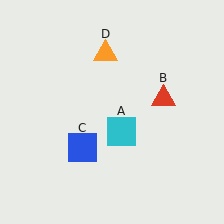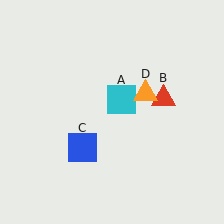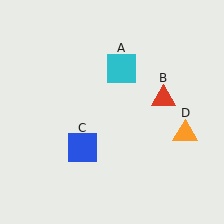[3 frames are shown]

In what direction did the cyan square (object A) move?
The cyan square (object A) moved up.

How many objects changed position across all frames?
2 objects changed position: cyan square (object A), orange triangle (object D).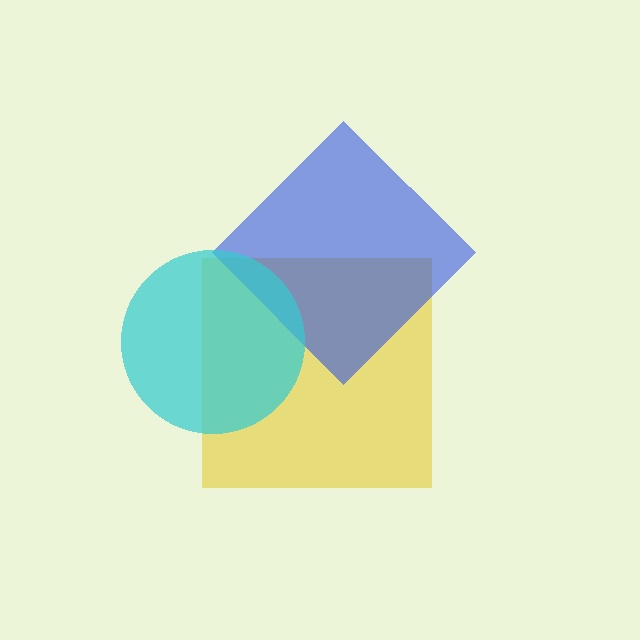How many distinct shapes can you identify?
There are 3 distinct shapes: a yellow square, a blue diamond, a cyan circle.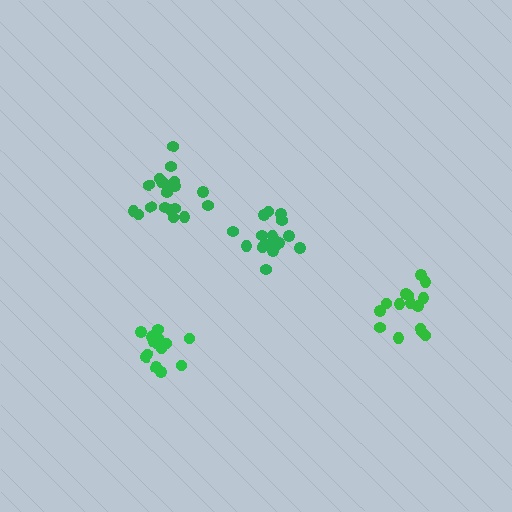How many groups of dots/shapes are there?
There are 4 groups.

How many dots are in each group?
Group 1: 15 dots, Group 2: 21 dots, Group 3: 18 dots, Group 4: 16 dots (70 total).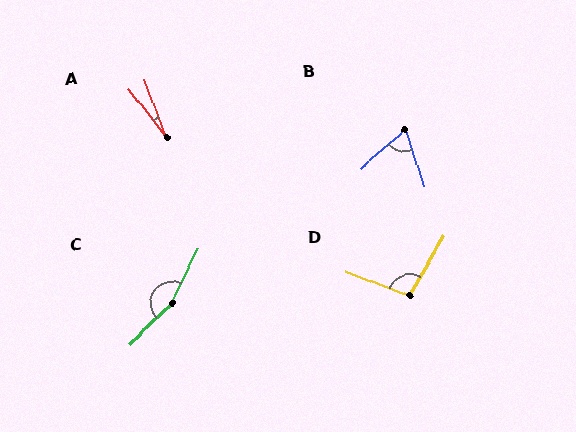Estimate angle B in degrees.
Approximately 68 degrees.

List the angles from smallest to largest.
A (17°), B (68°), D (99°), C (160°).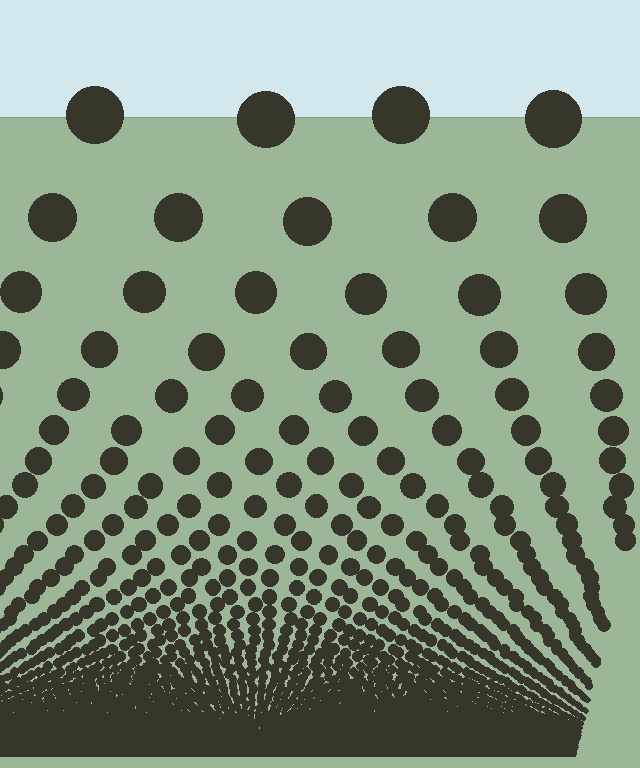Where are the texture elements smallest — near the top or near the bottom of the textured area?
Near the bottom.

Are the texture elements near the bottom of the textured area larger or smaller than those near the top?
Smaller. The gradient is inverted — elements near the bottom are smaller and denser.